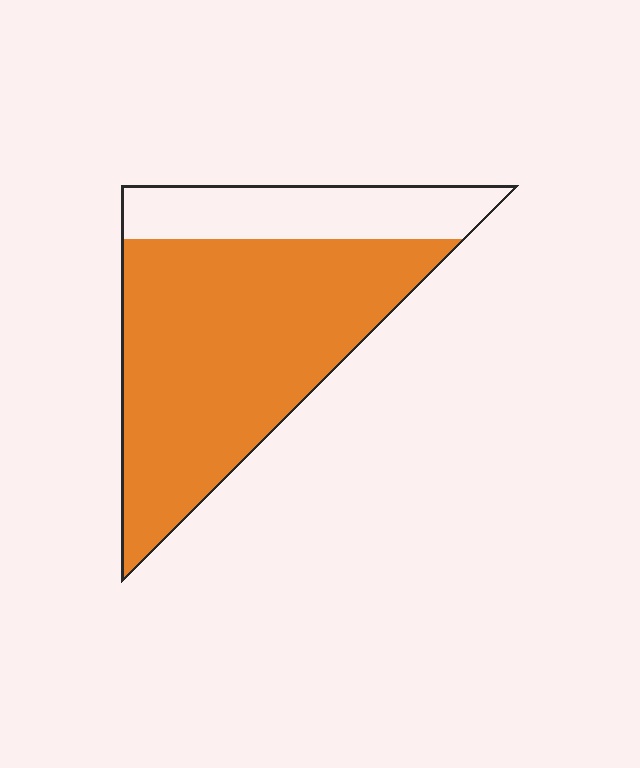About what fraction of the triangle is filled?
About three quarters (3/4).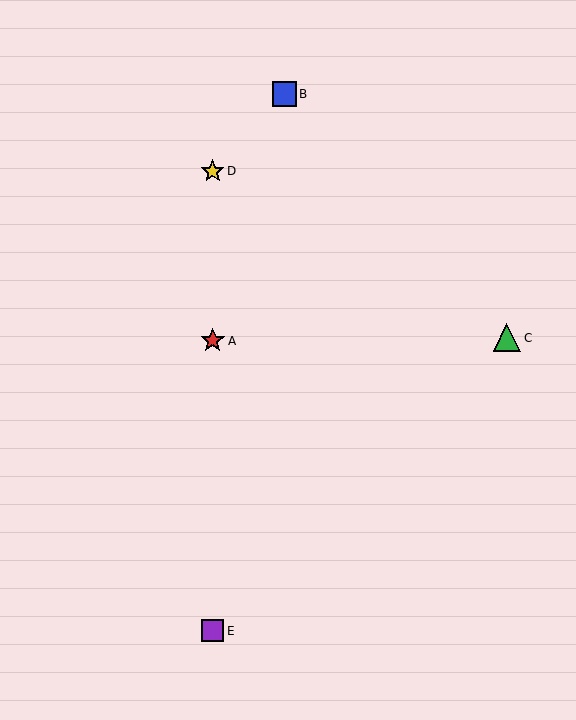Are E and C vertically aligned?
No, E is at x≈213 and C is at x≈507.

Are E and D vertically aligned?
Yes, both are at x≈213.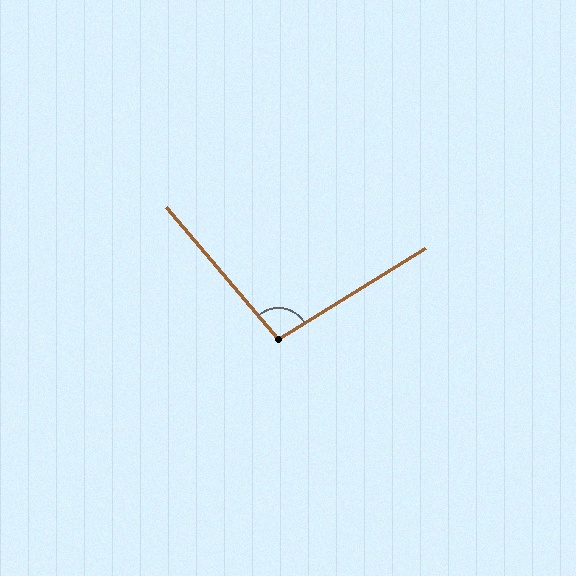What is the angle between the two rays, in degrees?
Approximately 99 degrees.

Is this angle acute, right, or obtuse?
It is obtuse.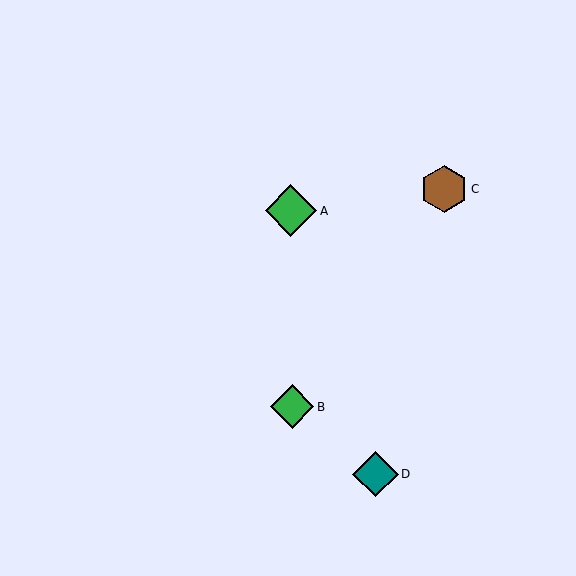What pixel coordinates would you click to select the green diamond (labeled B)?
Click at (292, 407) to select the green diamond B.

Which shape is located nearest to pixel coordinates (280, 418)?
The green diamond (labeled B) at (292, 407) is nearest to that location.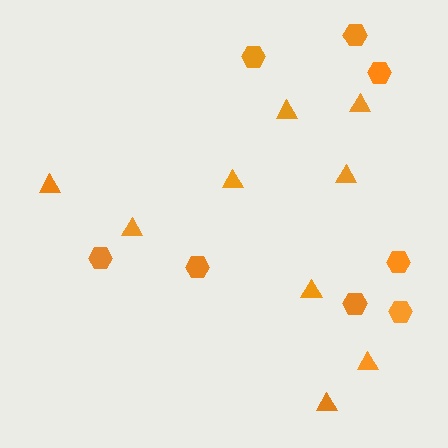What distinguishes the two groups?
There are 2 groups: one group of hexagons (8) and one group of triangles (9).